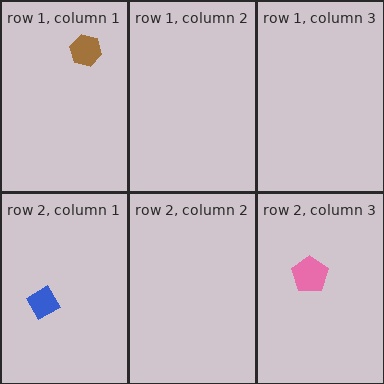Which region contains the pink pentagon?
The row 2, column 3 region.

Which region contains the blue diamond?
The row 2, column 1 region.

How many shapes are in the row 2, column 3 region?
1.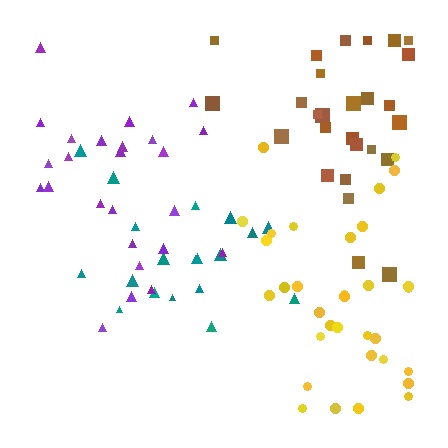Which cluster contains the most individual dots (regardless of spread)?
Yellow (33).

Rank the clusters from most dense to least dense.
yellow, brown, purple, teal.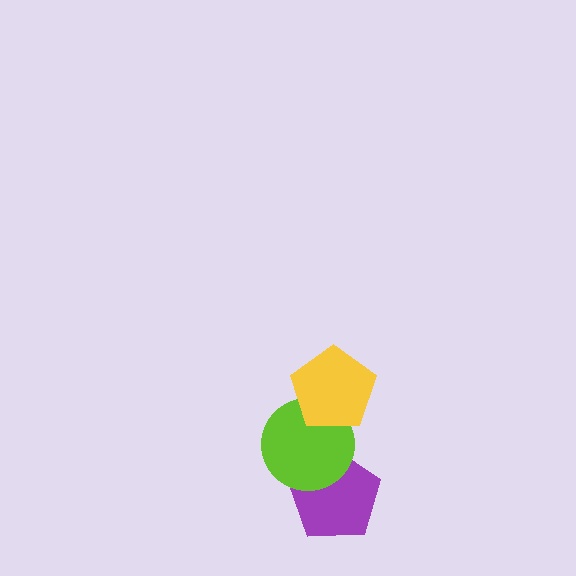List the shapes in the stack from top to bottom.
From top to bottom: the yellow pentagon, the lime circle, the purple pentagon.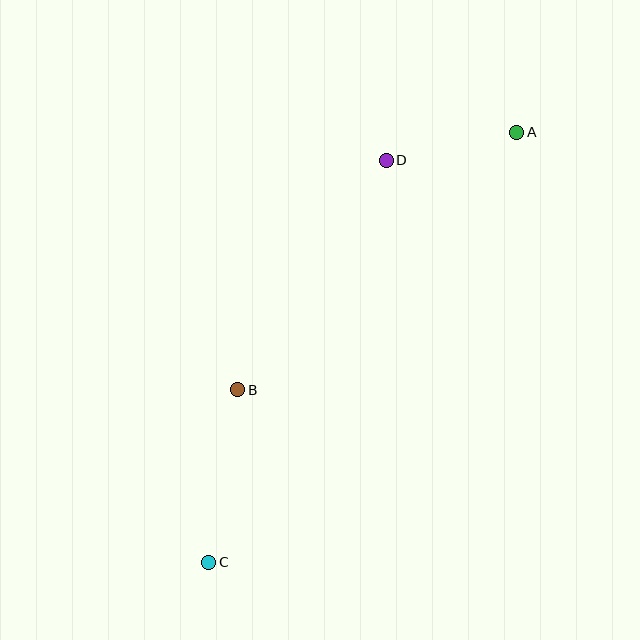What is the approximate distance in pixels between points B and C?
The distance between B and C is approximately 175 pixels.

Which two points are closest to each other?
Points A and D are closest to each other.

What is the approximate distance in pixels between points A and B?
The distance between A and B is approximately 380 pixels.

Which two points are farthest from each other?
Points A and C are farthest from each other.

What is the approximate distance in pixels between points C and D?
The distance between C and D is approximately 440 pixels.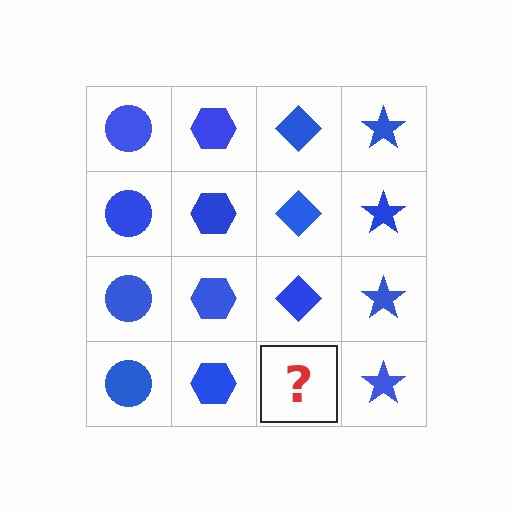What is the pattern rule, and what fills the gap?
The rule is that each column has a consistent shape. The gap should be filled with a blue diamond.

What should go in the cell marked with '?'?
The missing cell should contain a blue diamond.